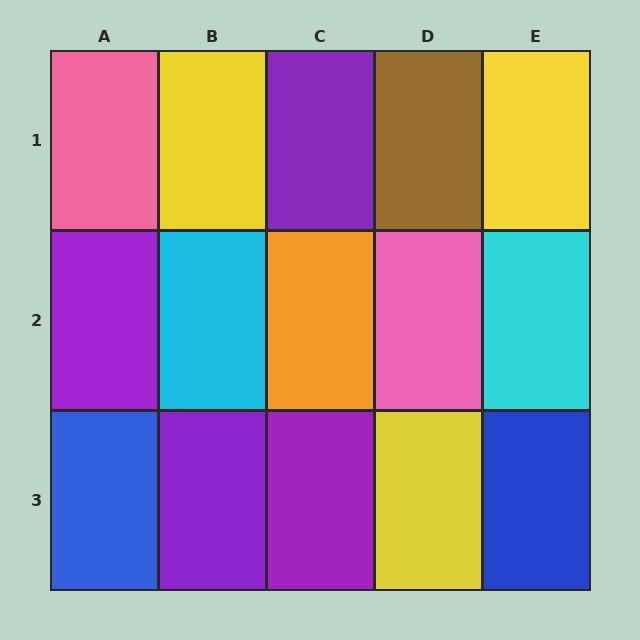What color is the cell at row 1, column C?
Purple.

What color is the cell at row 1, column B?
Yellow.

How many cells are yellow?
3 cells are yellow.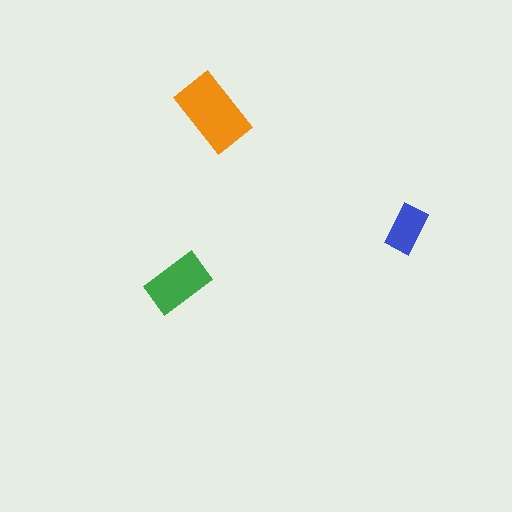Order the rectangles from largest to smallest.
the orange one, the green one, the blue one.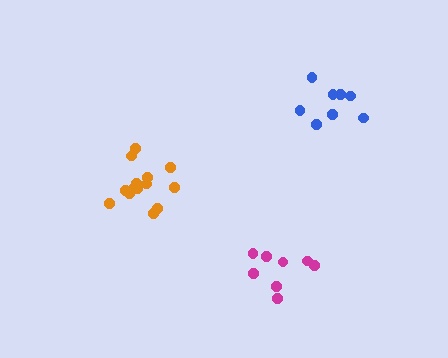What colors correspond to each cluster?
The clusters are colored: orange, magenta, blue.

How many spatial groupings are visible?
There are 3 spatial groupings.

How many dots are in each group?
Group 1: 14 dots, Group 2: 8 dots, Group 3: 8 dots (30 total).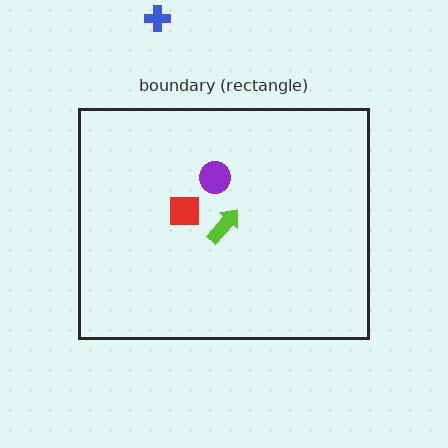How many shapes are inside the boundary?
3 inside, 1 outside.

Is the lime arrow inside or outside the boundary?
Inside.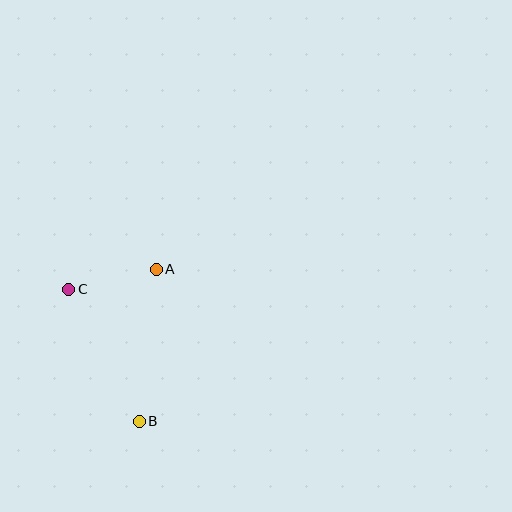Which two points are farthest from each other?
Points A and B are farthest from each other.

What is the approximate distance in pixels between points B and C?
The distance between B and C is approximately 150 pixels.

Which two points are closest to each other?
Points A and C are closest to each other.